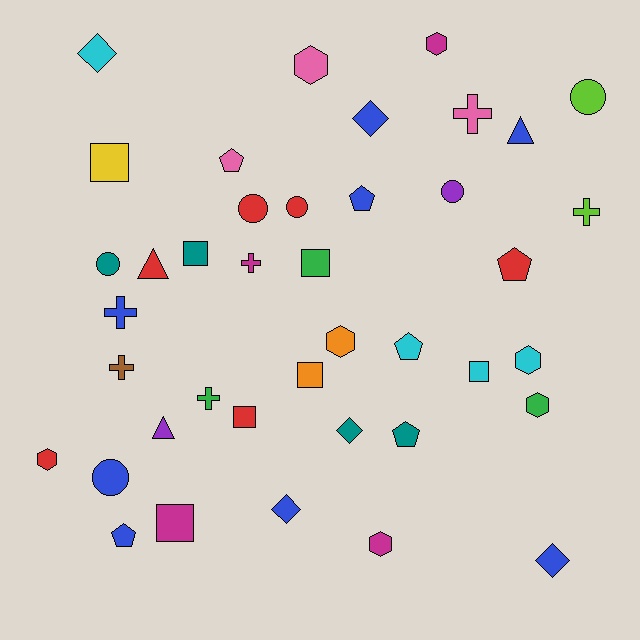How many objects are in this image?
There are 40 objects.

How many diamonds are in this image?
There are 5 diamonds.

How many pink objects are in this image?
There are 3 pink objects.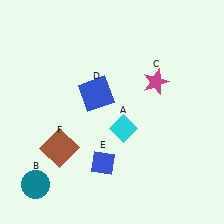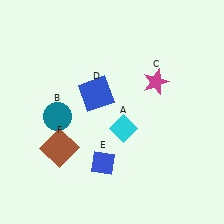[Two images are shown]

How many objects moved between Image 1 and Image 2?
1 object moved between the two images.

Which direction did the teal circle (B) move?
The teal circle (B) moved up.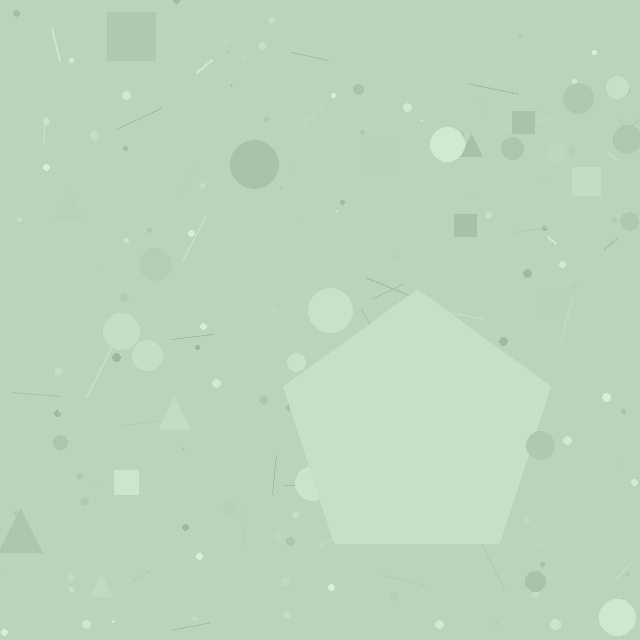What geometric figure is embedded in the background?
A pentagon is embedded in the background.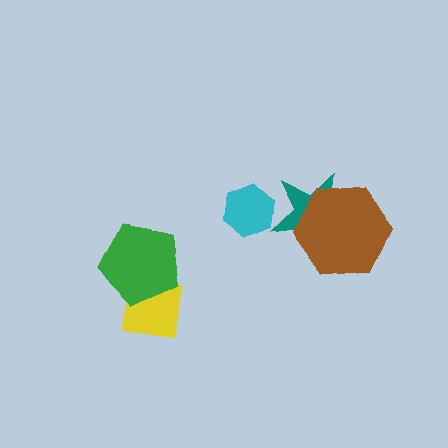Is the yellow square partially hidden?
Yes, it is partially covered by another shape.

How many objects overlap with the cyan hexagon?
1 object overlaps with the cyan hexagon.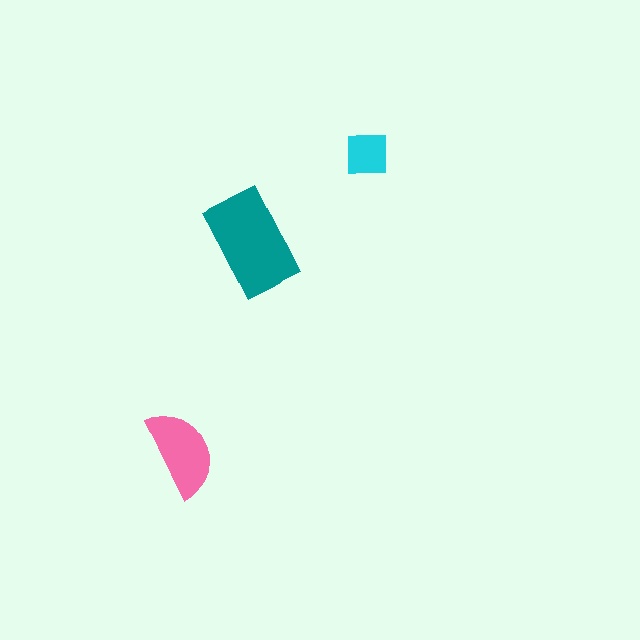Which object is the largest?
The teal rectangle.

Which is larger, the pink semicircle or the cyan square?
The pink semicircle.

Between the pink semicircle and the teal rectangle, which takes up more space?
The teal rectangle.